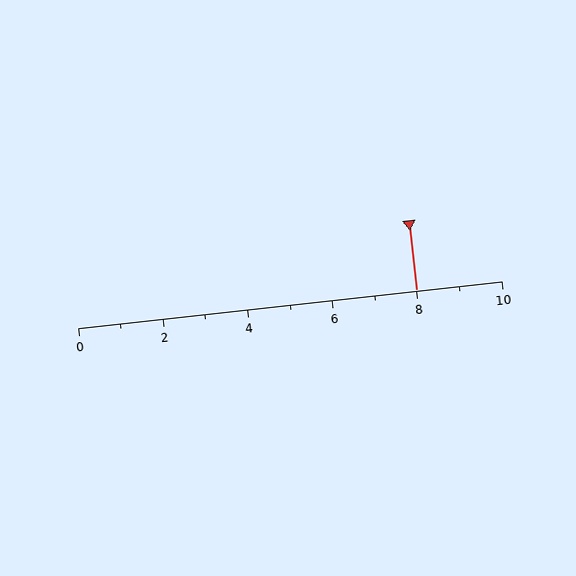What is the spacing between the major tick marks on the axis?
The major ticks are spaced 2 apart.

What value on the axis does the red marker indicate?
The marker indicates approximately 8.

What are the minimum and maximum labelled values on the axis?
The axis runs from 0 to 10.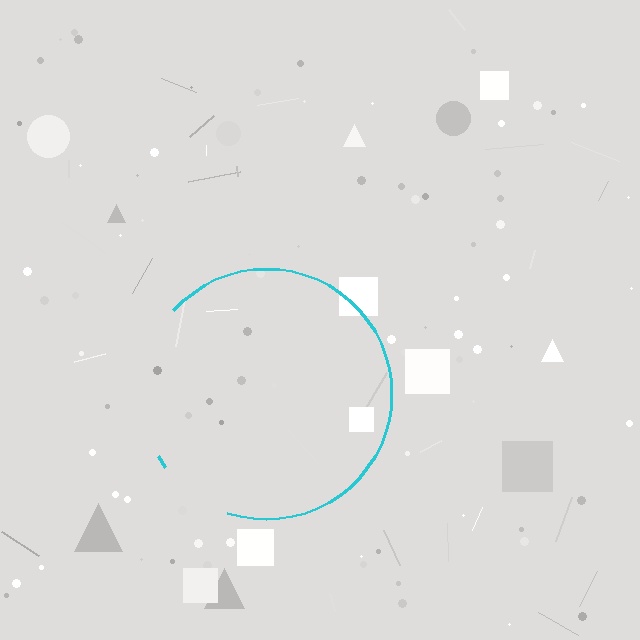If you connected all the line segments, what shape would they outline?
They would outline a circle.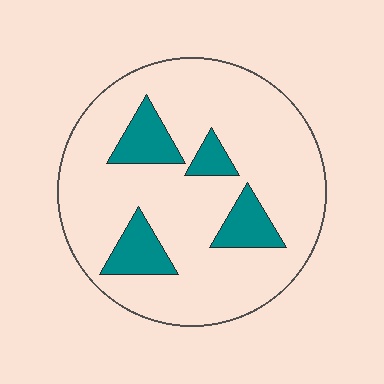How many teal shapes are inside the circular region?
4.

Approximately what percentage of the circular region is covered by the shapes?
Approximately 15%.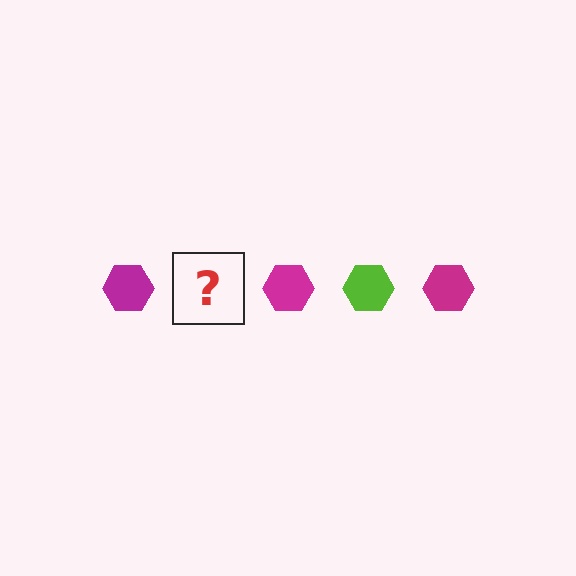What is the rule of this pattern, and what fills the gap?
The rule is that the pattern cycles through magenta, lime hexagons. The gap should be filled with a lime hexagon.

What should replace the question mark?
The question mark should be replaced with a lime hexagon.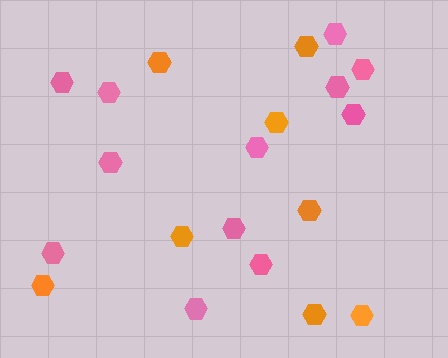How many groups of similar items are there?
There are 2 groups: one group of pink hexagons (12) and one group of orange hexagons (8).